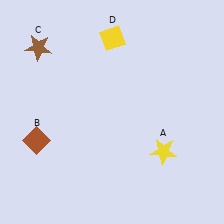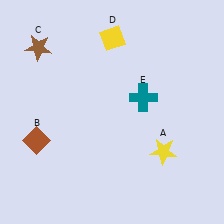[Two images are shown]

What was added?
A teal cross (E) was added in Image 2.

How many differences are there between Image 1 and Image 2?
There is 1 difference between the two images.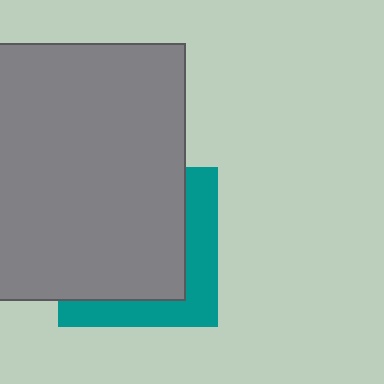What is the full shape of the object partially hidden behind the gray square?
The partially hidden object is a teal square.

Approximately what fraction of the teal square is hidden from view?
Roughly 67% of the teal square is hidden behind the gray square.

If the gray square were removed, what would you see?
You would see the complete teal square.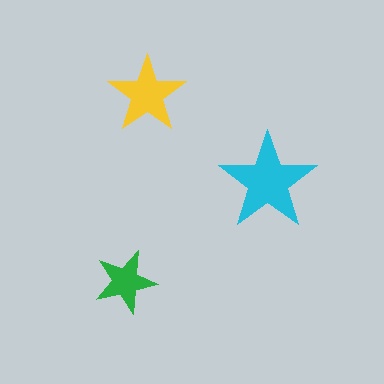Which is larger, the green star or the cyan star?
The cyan one.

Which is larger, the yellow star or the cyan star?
The cyan one.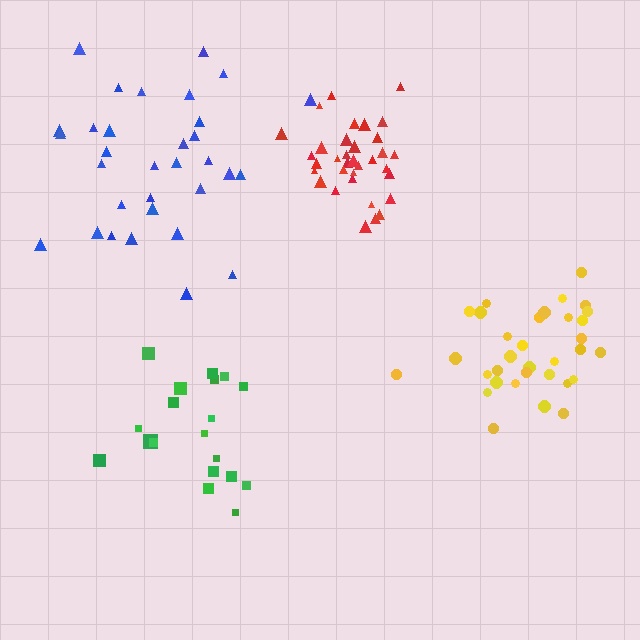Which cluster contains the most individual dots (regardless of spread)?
Red (34).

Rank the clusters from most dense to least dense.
red, yellow, green, blue.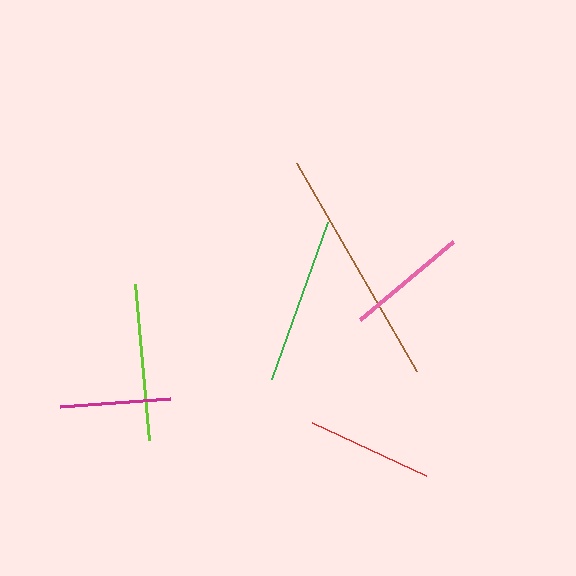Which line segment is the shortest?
The magenta line is the shortest at approximately 111 pixels.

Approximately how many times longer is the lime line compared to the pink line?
The lime line is approximately 1.3 times the length of the pink line.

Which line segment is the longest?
The brown line is the longest at approximately 240 pixels.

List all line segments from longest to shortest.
From longest to shortest: brown, green, lime, red, pink, magenta.